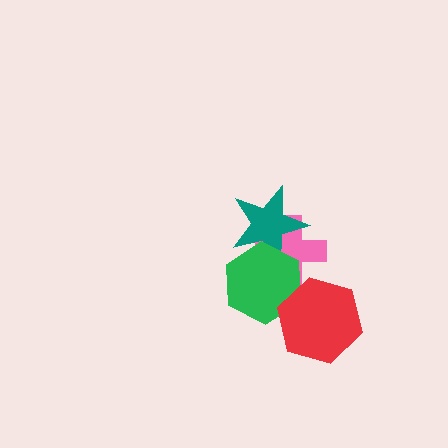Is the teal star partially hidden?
Yes, it is partially covered by another shape.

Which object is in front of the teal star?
The green hexagon is in front of the teal star.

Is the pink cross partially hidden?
Yes, it is partially covered by another shape.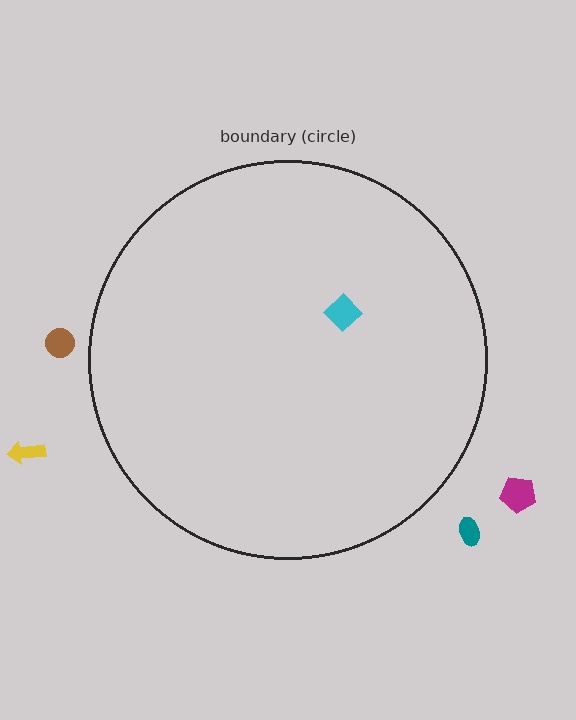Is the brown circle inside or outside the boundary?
Outside.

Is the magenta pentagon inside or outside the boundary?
Outside.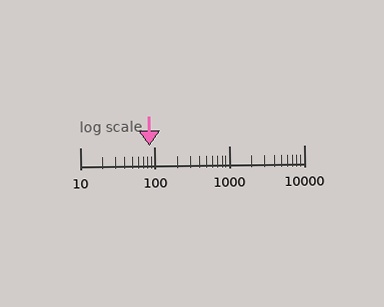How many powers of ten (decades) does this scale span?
The scale spans 3 decades, from 10 to 10000.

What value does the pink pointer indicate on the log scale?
The pointer indicates approximately 85.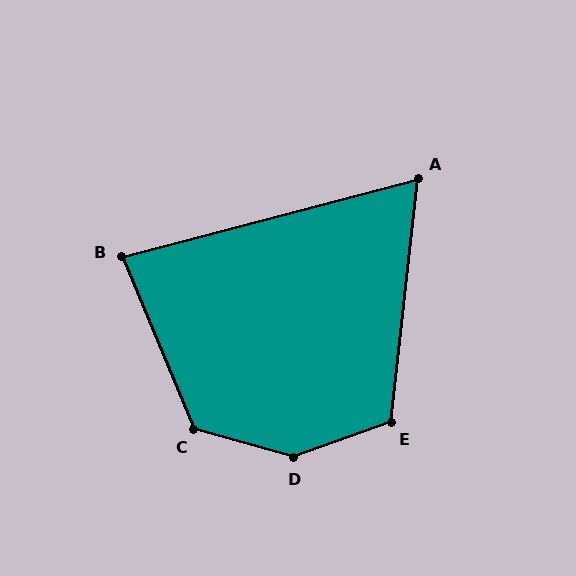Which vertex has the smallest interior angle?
A, at approximately 69 degrees.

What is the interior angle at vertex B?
Approximately 82 degrees (acute).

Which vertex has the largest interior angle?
D, at approximately 144 degrees.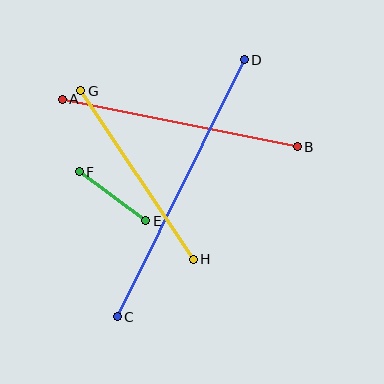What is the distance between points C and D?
The distance is approximately 287 pixels.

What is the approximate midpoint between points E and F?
The midpoint is at approximately (113, 196) pixels.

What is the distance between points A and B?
The distance is approximately 240 pixels.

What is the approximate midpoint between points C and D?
The midpoint is at approximately (181, 188) pixels.